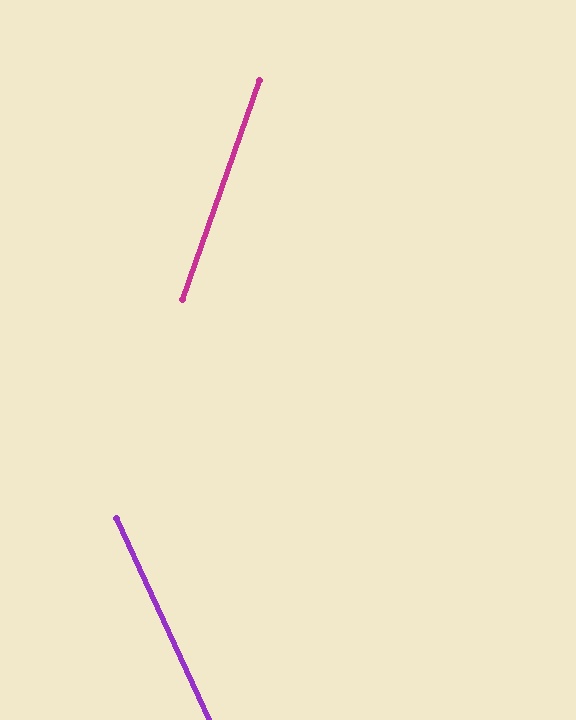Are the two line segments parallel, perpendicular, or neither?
Neither parallel nor perpendicular — they differ by about 44°.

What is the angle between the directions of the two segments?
Approximately 44 degrees.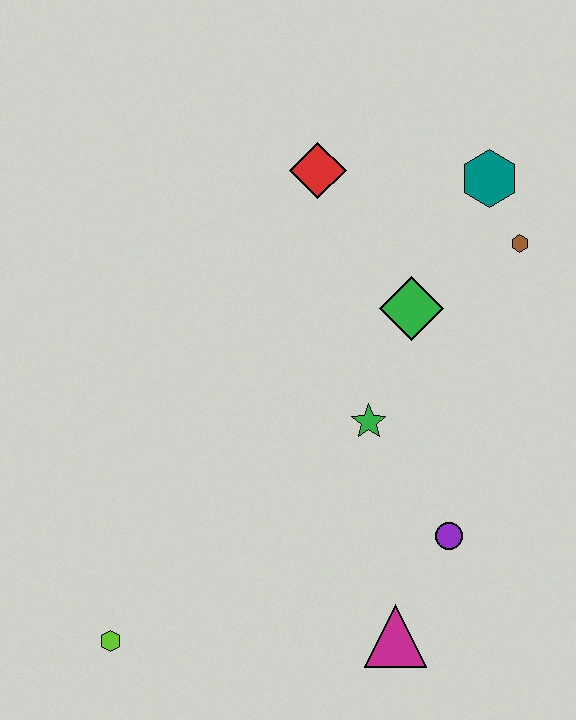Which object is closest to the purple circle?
The magenta triangle is closest to the purple circle.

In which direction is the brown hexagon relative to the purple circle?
The brown hexagon is above the purple circle.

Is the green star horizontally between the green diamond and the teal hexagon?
No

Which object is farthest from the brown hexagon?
The lime hexagon is farthest from the brown hexagon.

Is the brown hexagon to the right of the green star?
Yes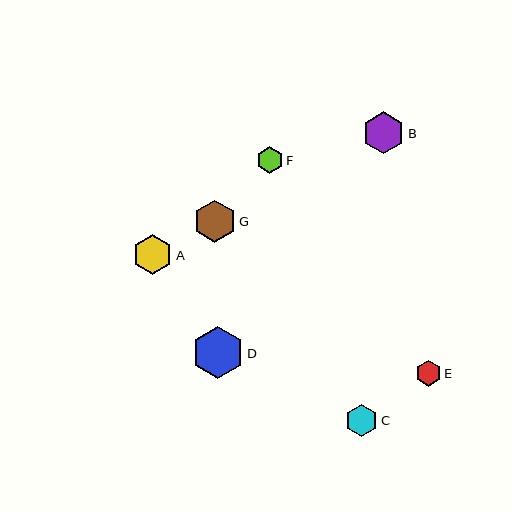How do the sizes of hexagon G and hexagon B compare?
Hexagon G and hexagon B are approximately the same size.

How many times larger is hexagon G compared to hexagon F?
Hexagon G is approximately 1.6 times the size of hexagon F.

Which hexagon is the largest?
Hexagon D is the largest with a size of approximately 52 pixels.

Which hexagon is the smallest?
Hexagon E is the smallest with a size of approximately 26 pixels.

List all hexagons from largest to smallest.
From largest to smallest: D, G, B, A, C, F, E.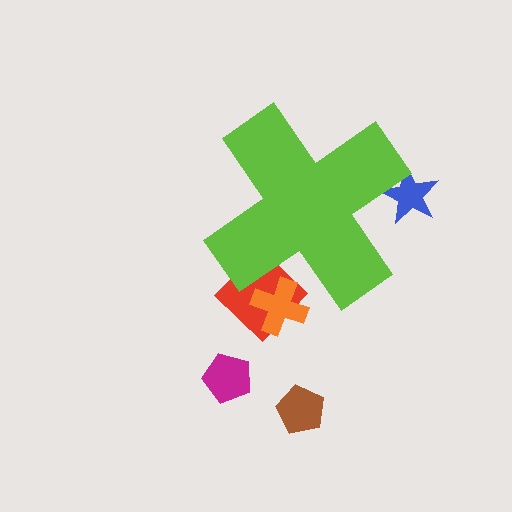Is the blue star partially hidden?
Yes, the blue star is partially hidden behind the lime cross.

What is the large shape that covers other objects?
A lime cross.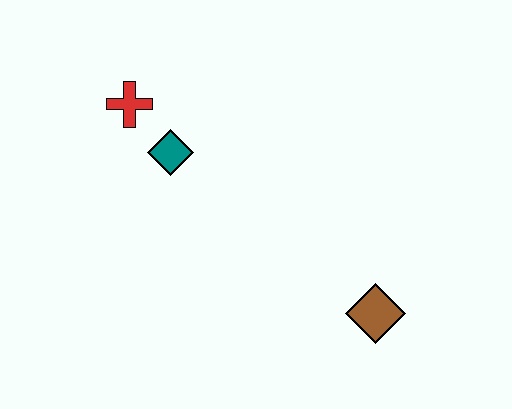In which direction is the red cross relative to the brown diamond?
The red cross is to the left of the brown diamond.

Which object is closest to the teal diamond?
The red cross is closest to the teal diamond.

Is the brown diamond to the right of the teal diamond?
Yes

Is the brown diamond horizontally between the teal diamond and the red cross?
No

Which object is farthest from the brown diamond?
The red cross is farthest from the brown diamond.